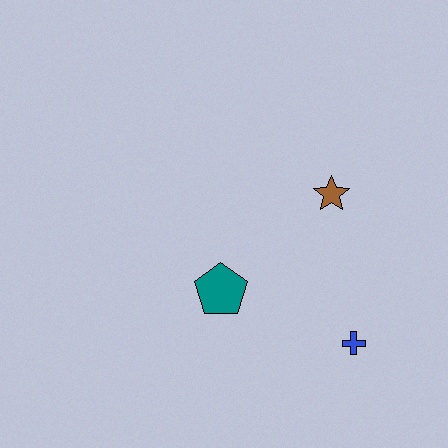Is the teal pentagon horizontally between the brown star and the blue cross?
No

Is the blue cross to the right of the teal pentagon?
Yes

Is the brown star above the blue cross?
Yes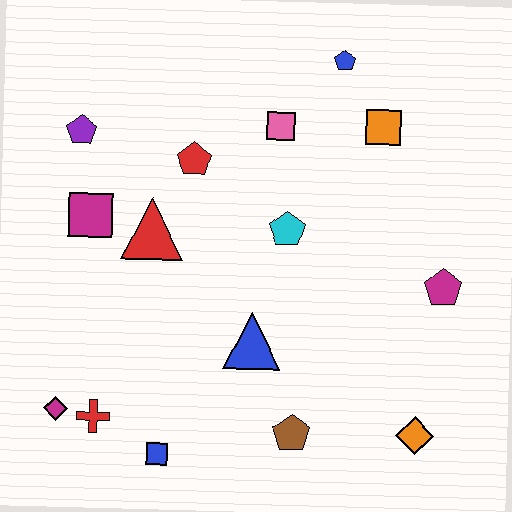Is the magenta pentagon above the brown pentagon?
Yes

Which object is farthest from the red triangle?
The orange diamond is farthest from the red triangle.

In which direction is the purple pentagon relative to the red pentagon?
The purple pentagon is to the left of the red pentagon.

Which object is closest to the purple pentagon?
The magenta square is closest to the purple pentagon.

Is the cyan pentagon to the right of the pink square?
Yes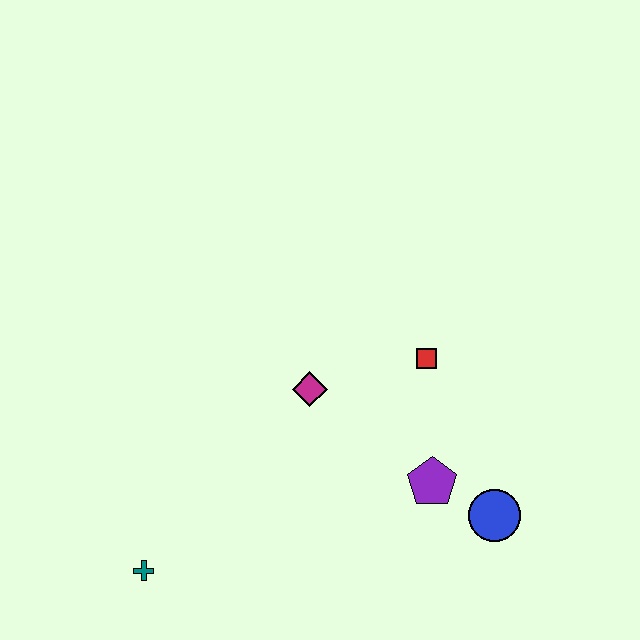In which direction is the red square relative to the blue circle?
The red square is above the blue circle.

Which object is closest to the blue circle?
The purple pentagon is closest to the blue circle.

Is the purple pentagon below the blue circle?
No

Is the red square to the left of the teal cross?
No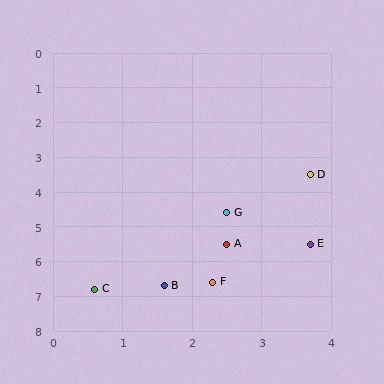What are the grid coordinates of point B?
Point B is at approximately (1.6, 6.7).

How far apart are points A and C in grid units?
Points A and C are about 2.3 grid units apart.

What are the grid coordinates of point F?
Point F is at approximately (2.3, 6.6).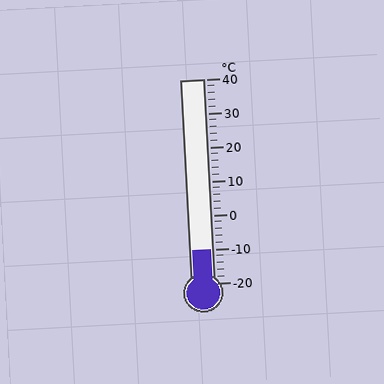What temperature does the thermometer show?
The thermometer shows approximately -10°C.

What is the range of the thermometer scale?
The thermometer scale ranges from -20°C to 40°C.